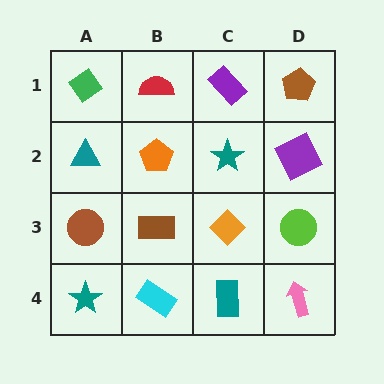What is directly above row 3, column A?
A teal triangle.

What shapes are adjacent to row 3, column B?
An orange pentagon (row 2, column B), a cyan rectangle (row 4, column B), a brown circle (row 3, column A), an orange diamond (row 3, column C).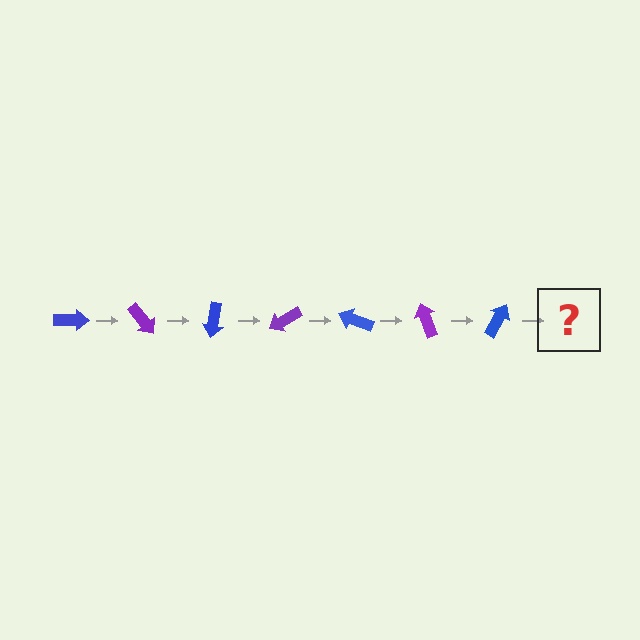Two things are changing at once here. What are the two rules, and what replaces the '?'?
The two rules are that it rotates 50 degrees each step and the color cycles through blue and purple. The '?' should be a purple arrow, rotated 350 degrees from the start.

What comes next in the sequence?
The next element should be a purple arrow, rotated 350 degrees from the start.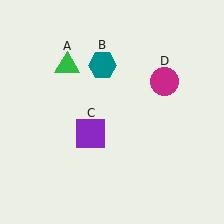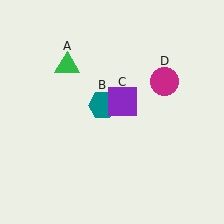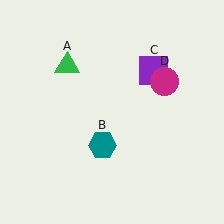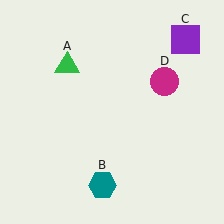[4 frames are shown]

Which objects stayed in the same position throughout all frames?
Green triangle (object A) and magenta circle (object D) remained stationary.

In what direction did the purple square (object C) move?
The purple square (object C) moved up and to the right.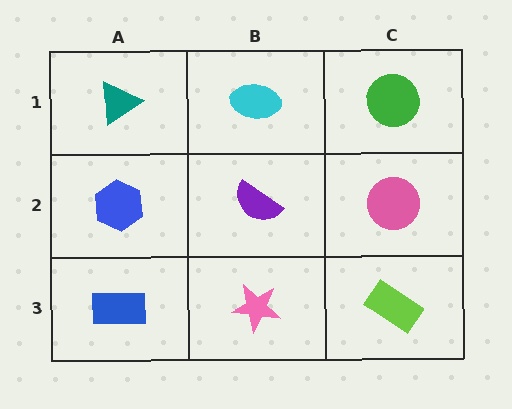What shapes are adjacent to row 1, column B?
A purple semicircle (row 2, column B), a teal triangle (row 1, column A), a green circle (row 1, column C).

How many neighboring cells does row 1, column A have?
2.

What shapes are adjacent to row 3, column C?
A pink circle (row 2, column C), a pink star (row 3, column B).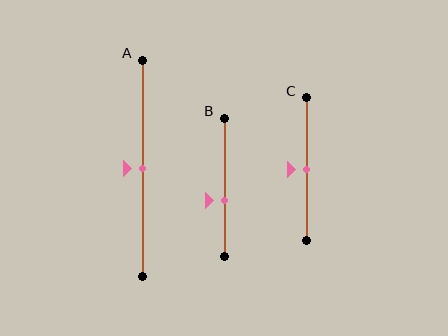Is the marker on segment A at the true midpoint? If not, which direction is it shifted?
Yes, the marker on segment A is at the true midpoint.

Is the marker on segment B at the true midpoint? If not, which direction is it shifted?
No, the marker on segment B is shifted downward by about 9% of the segment length.